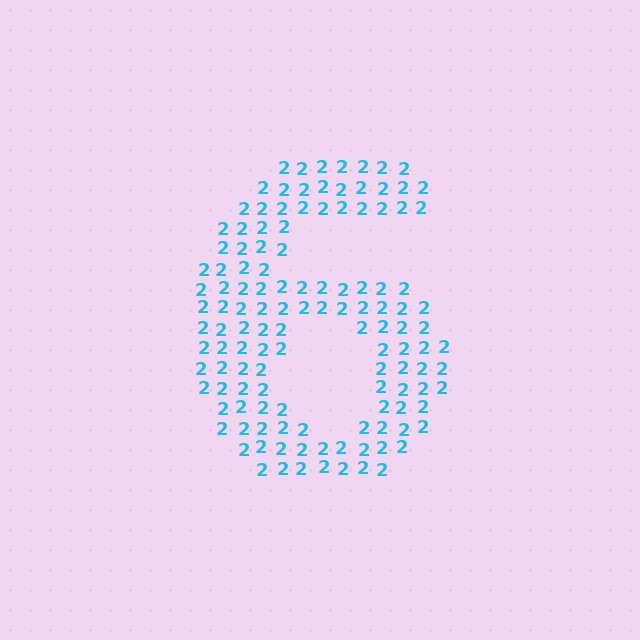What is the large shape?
The large shape is the digit 6.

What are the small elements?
The small elements are digit 2's.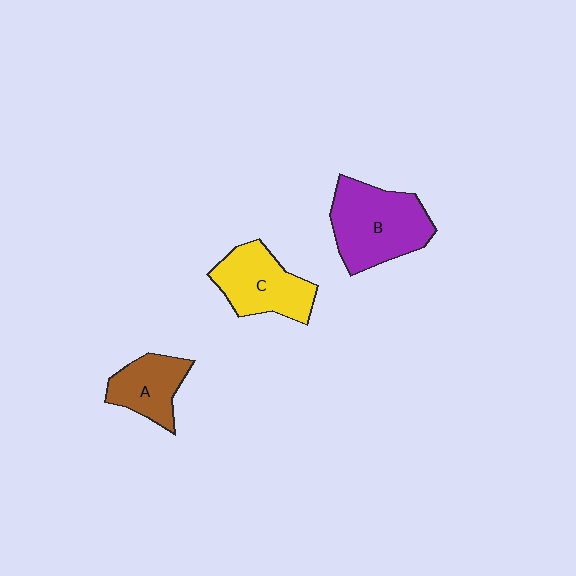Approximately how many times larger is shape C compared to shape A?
Approximately 1.3 times.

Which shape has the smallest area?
Shape A (brown).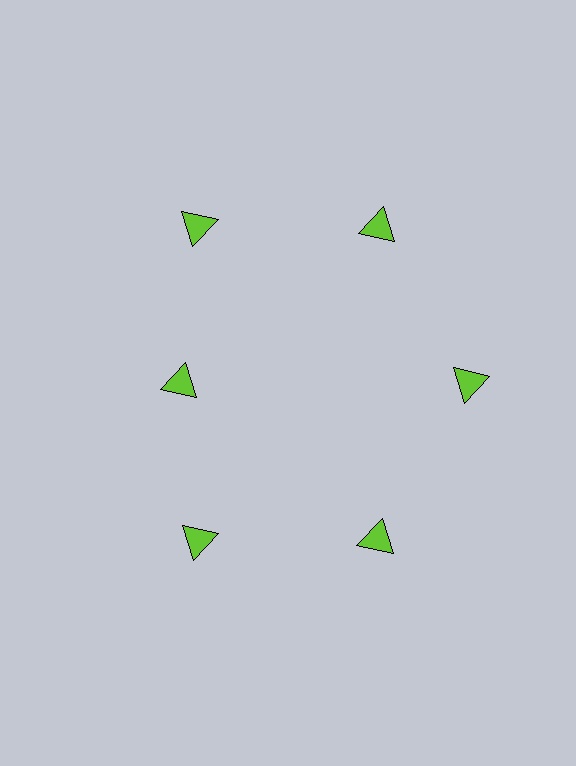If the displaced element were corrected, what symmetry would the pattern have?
It would have 6-fold rotational symmetry — the pattern would map onto itself every 60 degrees.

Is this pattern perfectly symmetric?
No. The 6 lime triangles are arranged in a ring, but one element near the 9 o'clock position is pulled inward toward the center, breaking the 6-fold rotational symmetry.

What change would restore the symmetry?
The symmetry would be restored by moving it outward, back onto the ring so that all 6 triangles sit at equal angles and equal distance from the center.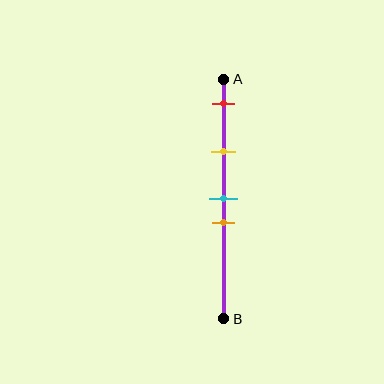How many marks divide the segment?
There are 4 marks dividing the segment.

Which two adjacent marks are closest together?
The cyan and orange marks are the closest adjacent pair.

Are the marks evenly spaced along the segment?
No, the marks are not evenly spaced.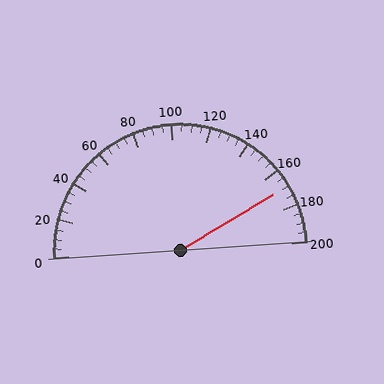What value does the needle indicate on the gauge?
The needle indicates approximately 170.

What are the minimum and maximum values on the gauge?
The gauge ranges from 0 to 200.